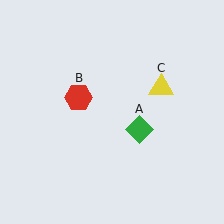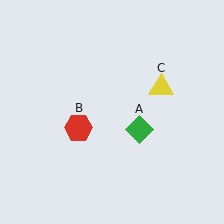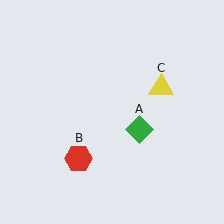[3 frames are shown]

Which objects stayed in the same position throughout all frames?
Green diamond (object A) and yellow triangle (object C) remained stationary.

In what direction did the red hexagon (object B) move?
The red hexagon (object B) moved down.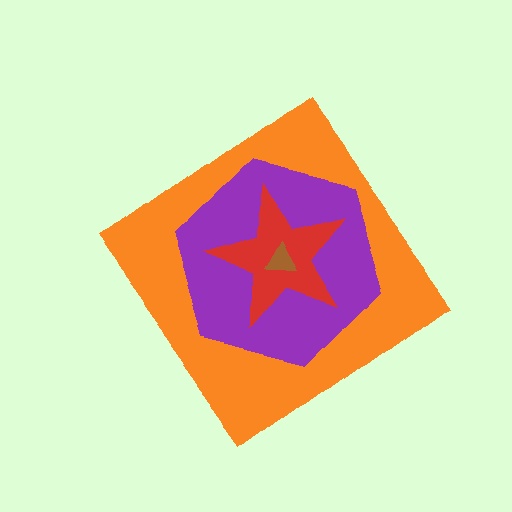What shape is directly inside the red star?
The brown triangle.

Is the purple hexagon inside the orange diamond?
Yes.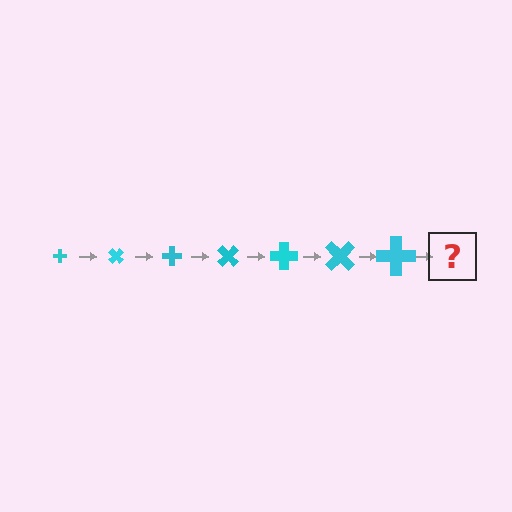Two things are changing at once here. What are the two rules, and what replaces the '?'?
The two rules are that the cross grows larger each step and it rotates 45 degrees each step. The '?' should be a cross, larger than the previous one and rotated 315 degrees from the start.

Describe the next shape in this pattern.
It should be a cross, larger than the previous one and rotated 315 degrees from the start.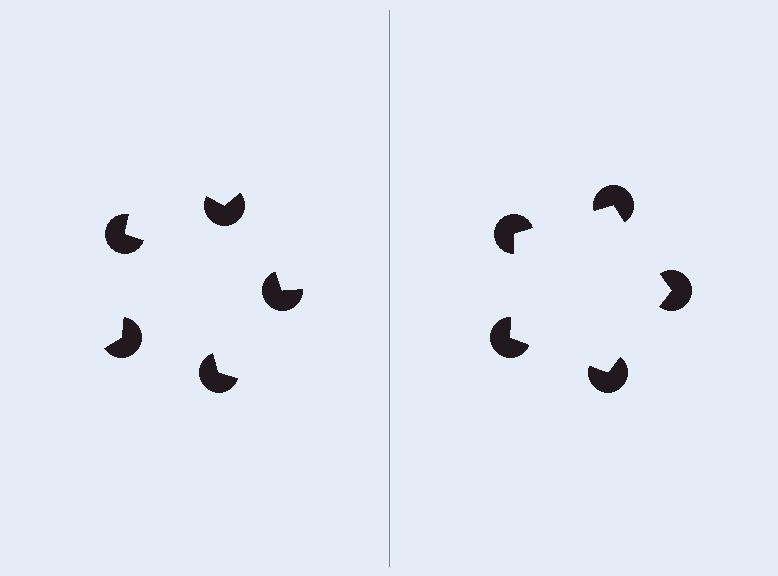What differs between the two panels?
The pac-man discs are positioned identically on both sides; only the wedge orientations differ. On the right they align to a pentagon; on the left they are misaligned.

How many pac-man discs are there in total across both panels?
10 — 5 on each side.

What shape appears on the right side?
An illusory pentagon.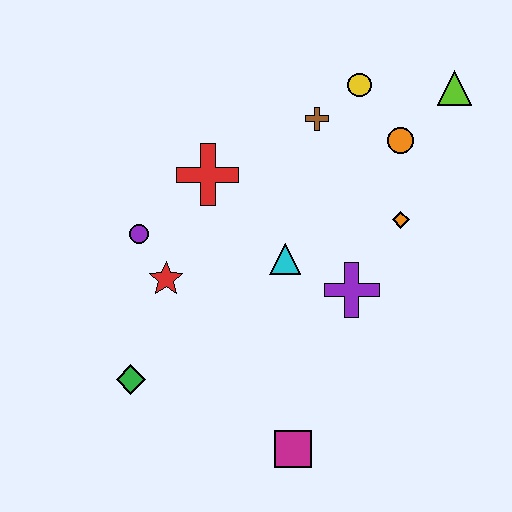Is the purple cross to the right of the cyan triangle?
Yes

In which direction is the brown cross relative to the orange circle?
The brown cross is to the left of the orange circle.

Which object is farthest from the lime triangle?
The green diamond is farthest from the lime triangle.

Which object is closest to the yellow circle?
The brown cross is closest to the yellow circle.